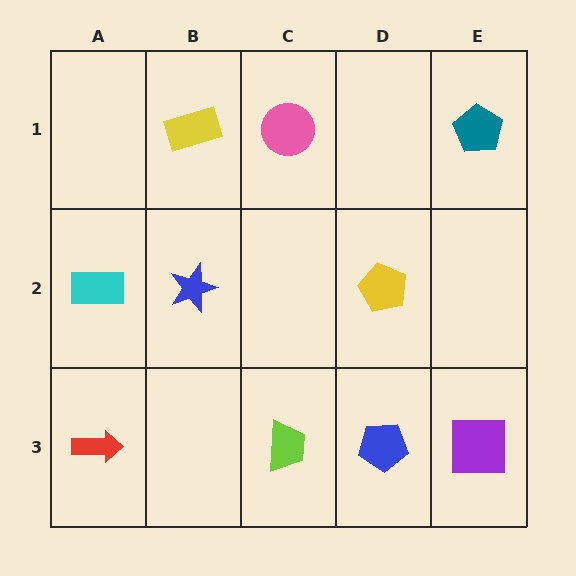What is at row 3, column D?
A blue pentagon.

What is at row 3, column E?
A purple square.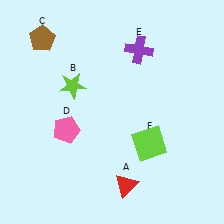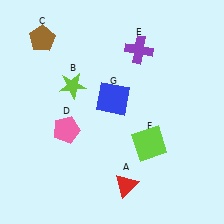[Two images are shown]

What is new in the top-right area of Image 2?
A blue square (G) was added in the top-right area of Image 2.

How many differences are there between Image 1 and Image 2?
There is 1 difference between the two images.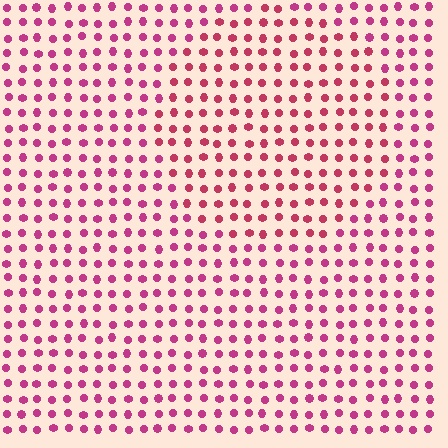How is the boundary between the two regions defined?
The boundary is defined purely by a slight shift in hue (about 18 degrees). Spacing, size, and orientation are identical on both sides.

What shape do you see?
I see a circle.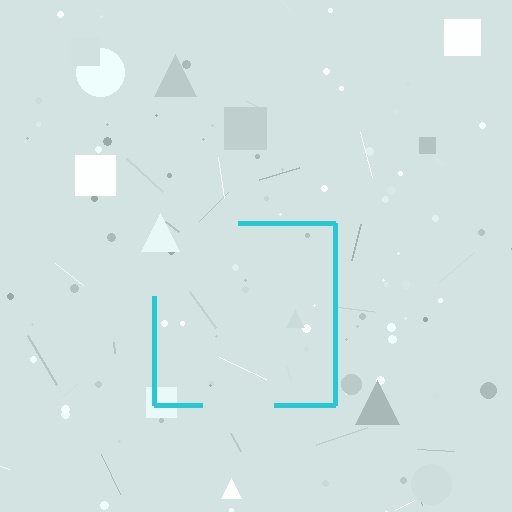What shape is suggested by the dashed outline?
The dashed outline suggests a square.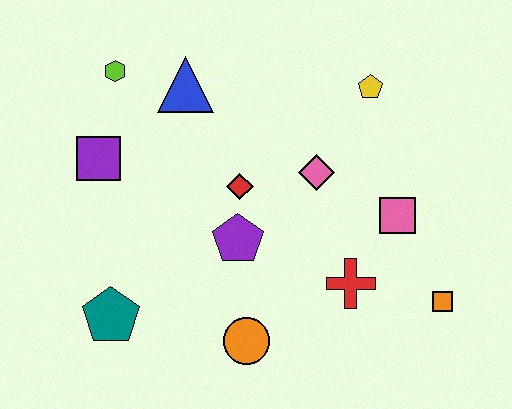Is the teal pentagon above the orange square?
No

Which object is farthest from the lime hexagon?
The orange square is farthest from the lime hexagon.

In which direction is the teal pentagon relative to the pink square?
The teal pentagon is to the left of the pink square.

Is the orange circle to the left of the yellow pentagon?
Yes